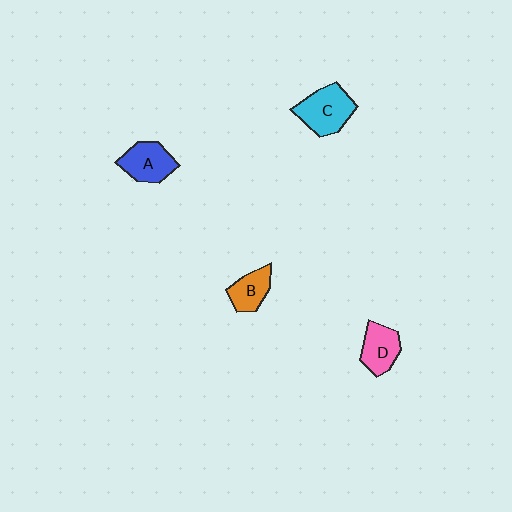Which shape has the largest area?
Shape C (cyan).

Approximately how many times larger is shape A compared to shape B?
Approximately 1.3 times.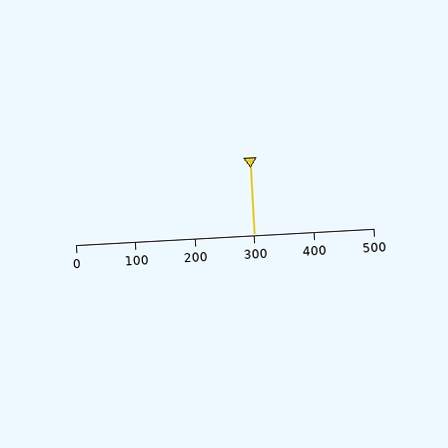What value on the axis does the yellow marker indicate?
The marker indicates approximately 300.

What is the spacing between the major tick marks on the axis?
The major ticks are spaced 100 apart.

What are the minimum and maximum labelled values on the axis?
The axis runs from 0 to 500.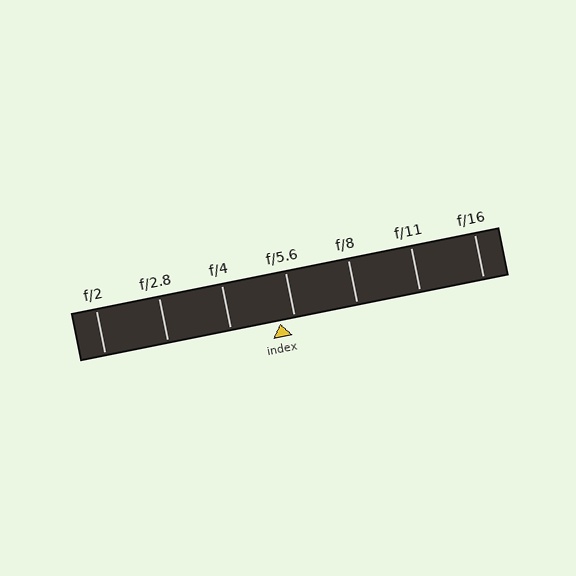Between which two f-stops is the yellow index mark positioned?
The index mark is between f/4 and f/5.6.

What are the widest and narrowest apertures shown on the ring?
The widest aperture shown is f/2 and the narrowest is f/16.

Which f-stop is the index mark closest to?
The index mark is closest to f/5.6.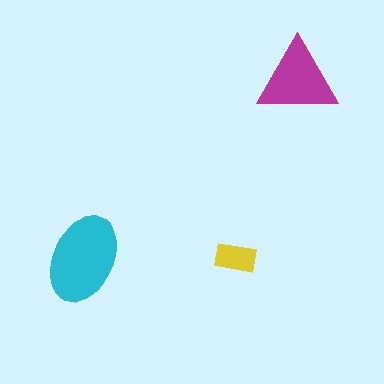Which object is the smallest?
The yellow rectangle.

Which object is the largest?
The cyan ellipse.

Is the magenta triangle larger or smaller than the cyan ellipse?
Smaller.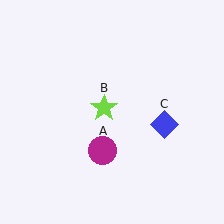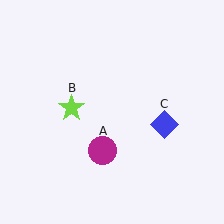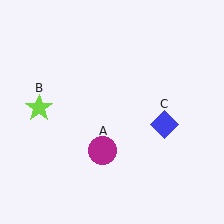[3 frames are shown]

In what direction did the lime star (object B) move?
The lime star (object B) moved left.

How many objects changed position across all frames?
1 object changed position: lime star (object B).